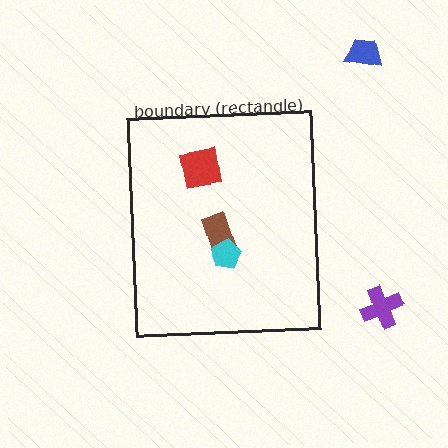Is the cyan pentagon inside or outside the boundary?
Inside.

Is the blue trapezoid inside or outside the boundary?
Outside.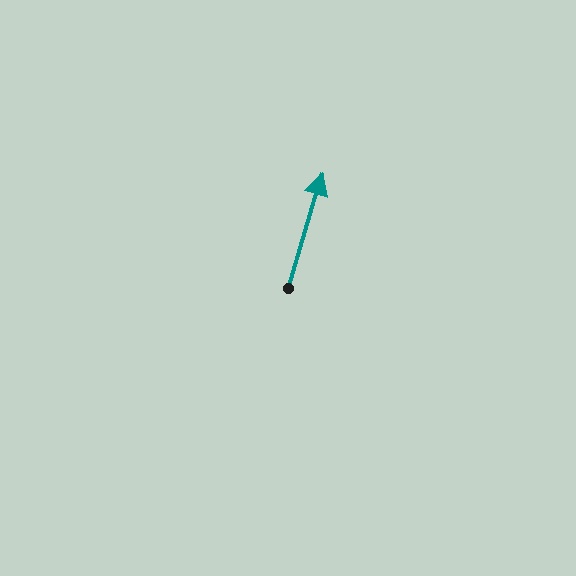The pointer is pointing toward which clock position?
Roughly 1 o'clock.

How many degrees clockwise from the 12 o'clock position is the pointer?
Approximately 17 degrees.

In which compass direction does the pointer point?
North.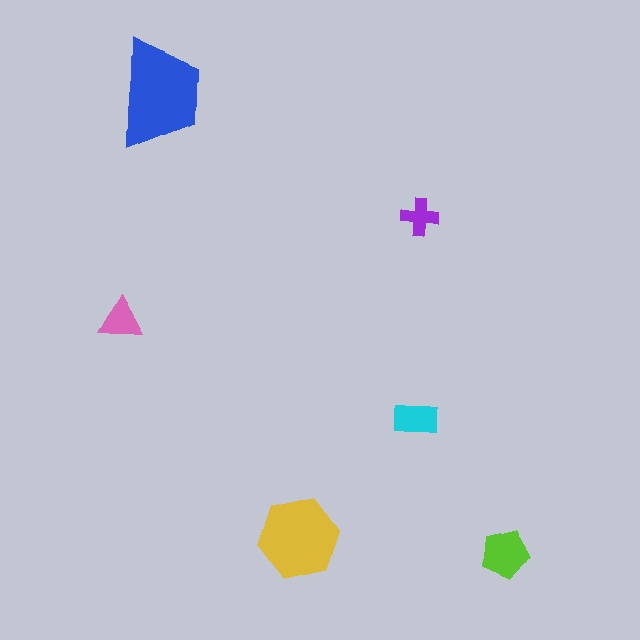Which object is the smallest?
The purple cross.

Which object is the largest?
The blue trapezoid.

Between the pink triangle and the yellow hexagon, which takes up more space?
The yellow hexagon.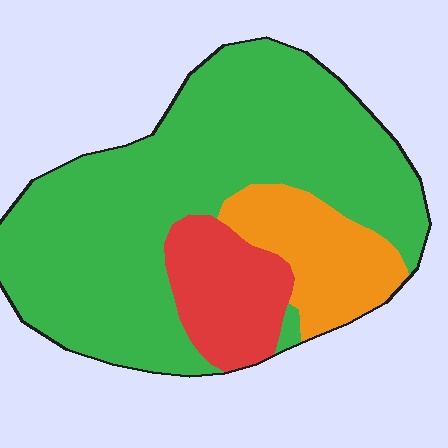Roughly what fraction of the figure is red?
Red takes up about one sixth (1/6) of the figure.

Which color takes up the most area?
Green, at roughly 70%.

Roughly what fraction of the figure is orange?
Orange takes up about one sixth (1/6) of the figure.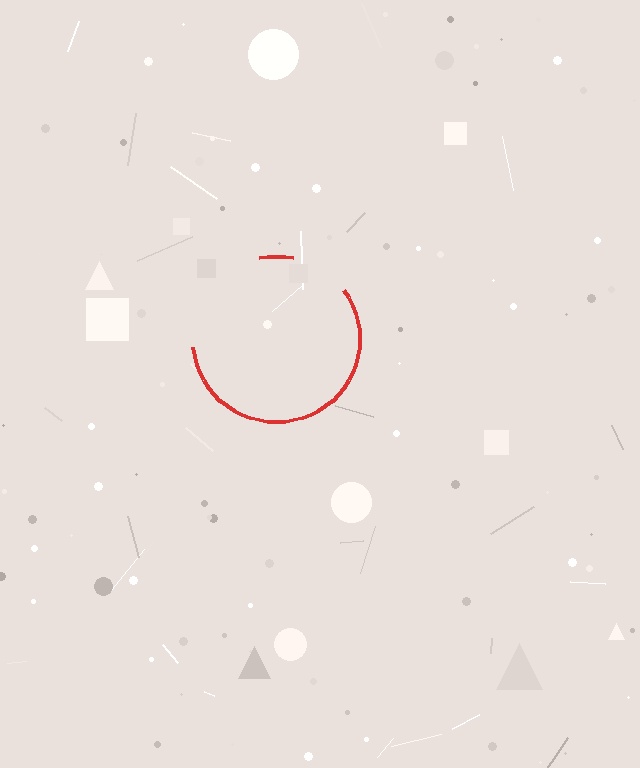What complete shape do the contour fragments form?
The contour fragments form a circle.